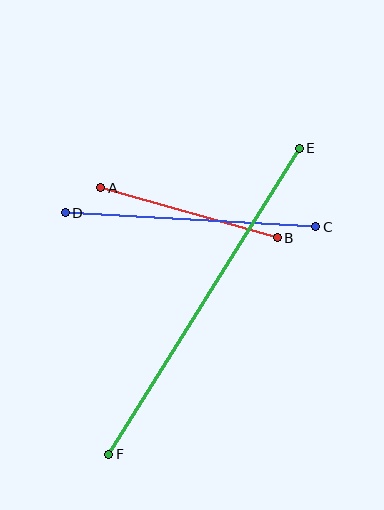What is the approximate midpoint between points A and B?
The midpoint is at approximately (189, 213) pixels.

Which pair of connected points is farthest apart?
Points E and F are farthest apart.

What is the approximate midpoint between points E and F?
The midpoint is at approximately (204, 301) pixels.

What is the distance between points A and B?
The distance is approximately 183 pixels.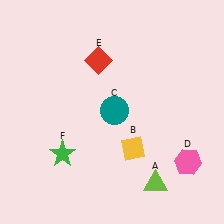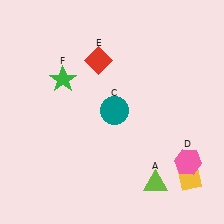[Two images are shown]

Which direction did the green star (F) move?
The green star (F) moved up.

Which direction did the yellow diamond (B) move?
The yellow diamond (B) moved right.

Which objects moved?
The objects that moved are: the yellow diamond (B), the green star (F).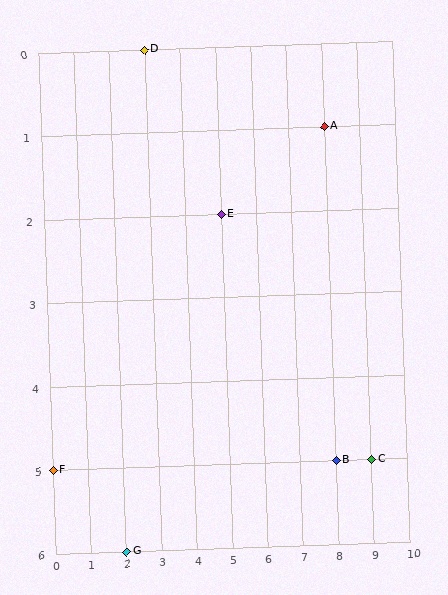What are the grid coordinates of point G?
Point G is at grid coordinates (2, 6).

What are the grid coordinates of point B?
Point B is at grid coordinates (8, 5).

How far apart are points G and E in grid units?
Points G and E are 3 columns and 4 rows apart (about 5.0 grid units diagonally).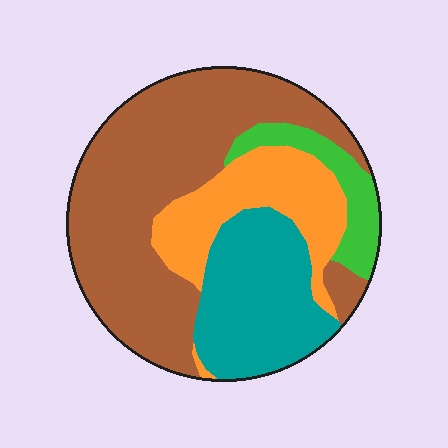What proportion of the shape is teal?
Teal takes up about one quarter (1/4) of the shape.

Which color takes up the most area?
Brown, at roughly 50%.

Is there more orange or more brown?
Brown.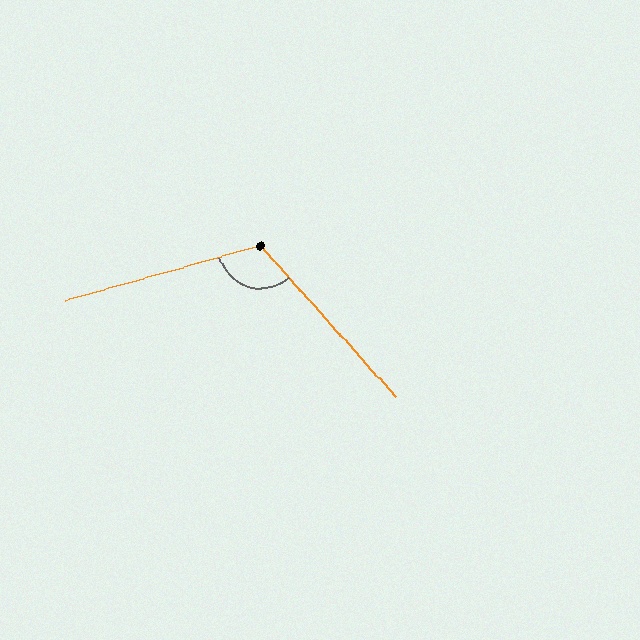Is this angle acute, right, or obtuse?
It is obtuse.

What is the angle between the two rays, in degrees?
Approximately 116 degrees.